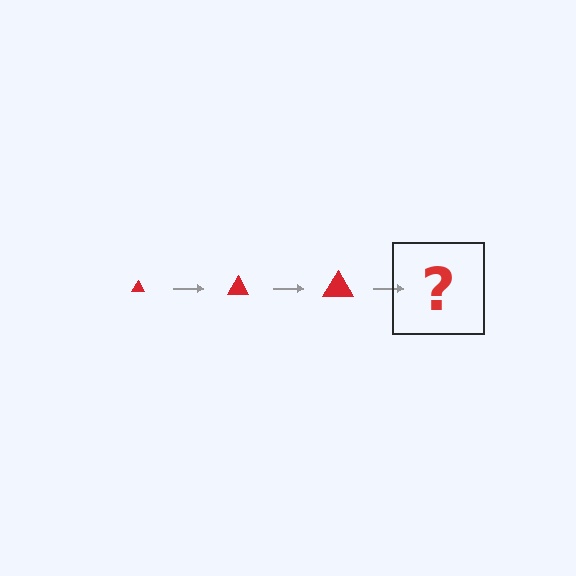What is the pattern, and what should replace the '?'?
The pattern is that the triangle gets progressively larger each step. The '?' should be a red triangle, larger than the previous one.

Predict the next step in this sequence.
The next step is a red triangle, larger than the previous one.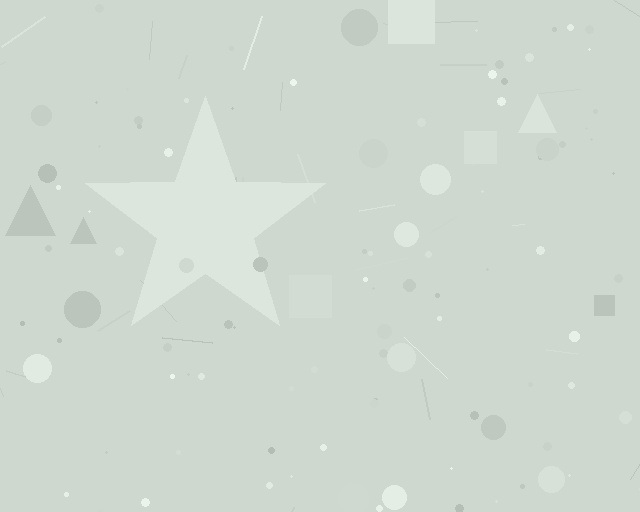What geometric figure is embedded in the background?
A star is embedded in the background.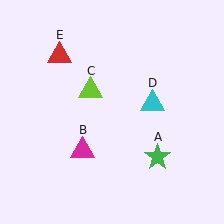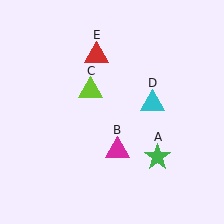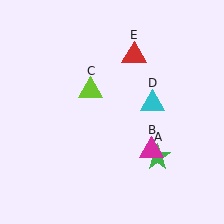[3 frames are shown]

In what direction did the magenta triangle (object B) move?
The magenta triangle (object B) moved right.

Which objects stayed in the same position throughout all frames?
Green star (object A) and lime triangle (object C) and cyan triangle (object D) remained stationary.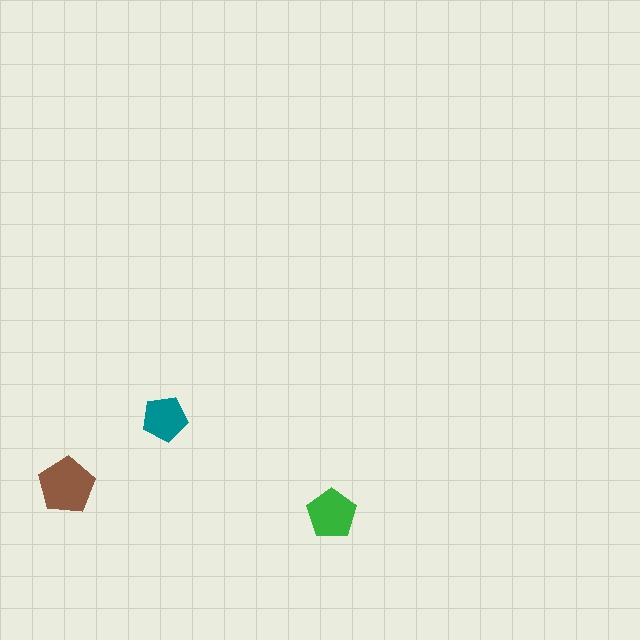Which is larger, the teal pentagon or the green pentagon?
The green one.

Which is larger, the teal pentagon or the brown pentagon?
The brown one.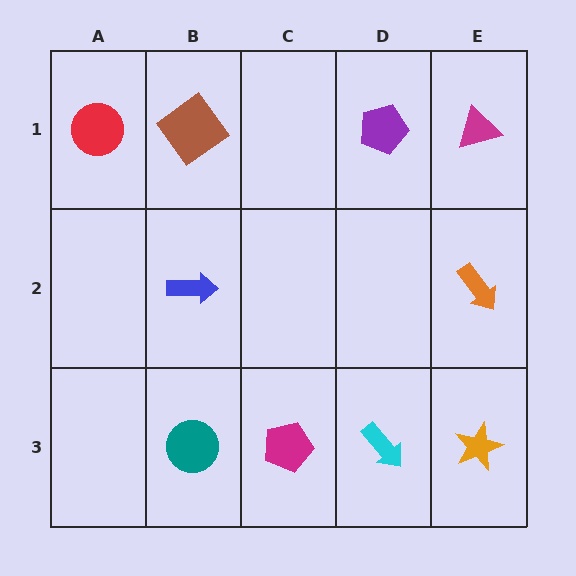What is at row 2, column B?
A blue arrow.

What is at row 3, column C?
A magenta pentagon.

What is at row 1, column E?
A magenta triangle.